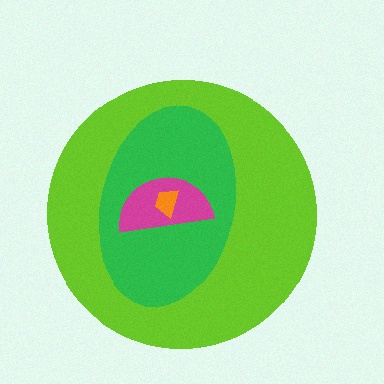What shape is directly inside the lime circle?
The green ellipse.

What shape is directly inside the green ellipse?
The magenta semicircle.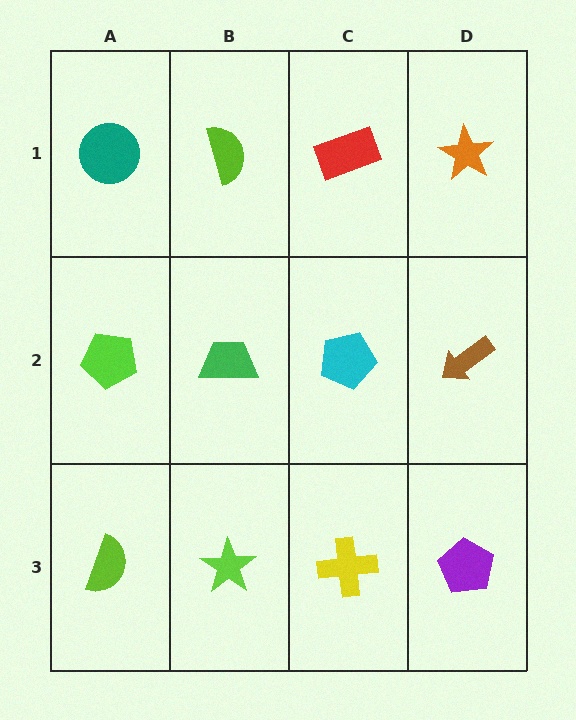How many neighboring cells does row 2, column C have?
4.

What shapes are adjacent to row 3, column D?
A brown arrow (row 2, column D), a yellow cross (row 3, column C).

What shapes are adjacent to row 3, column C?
A cyan pentagon (row 2, column C), a lime star (row 3, column B), a purple pentagon (row 3, column D).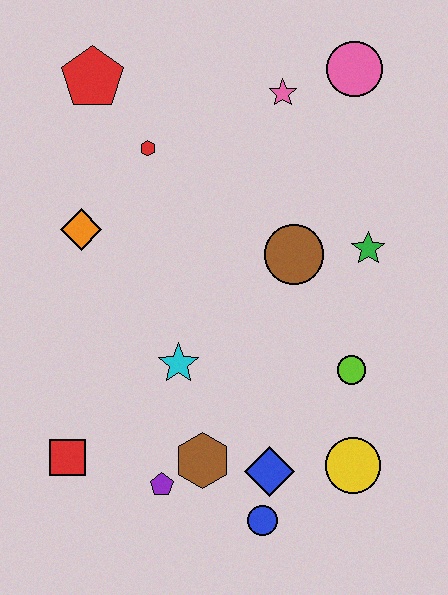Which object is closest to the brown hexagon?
The purple pentagon is closest to the brown hexagon.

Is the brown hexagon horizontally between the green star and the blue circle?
No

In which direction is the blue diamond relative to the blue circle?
The blue diamond is above the blue circle.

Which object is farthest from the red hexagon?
The blue circle is farthest from the red hexagon.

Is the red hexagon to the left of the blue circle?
Yes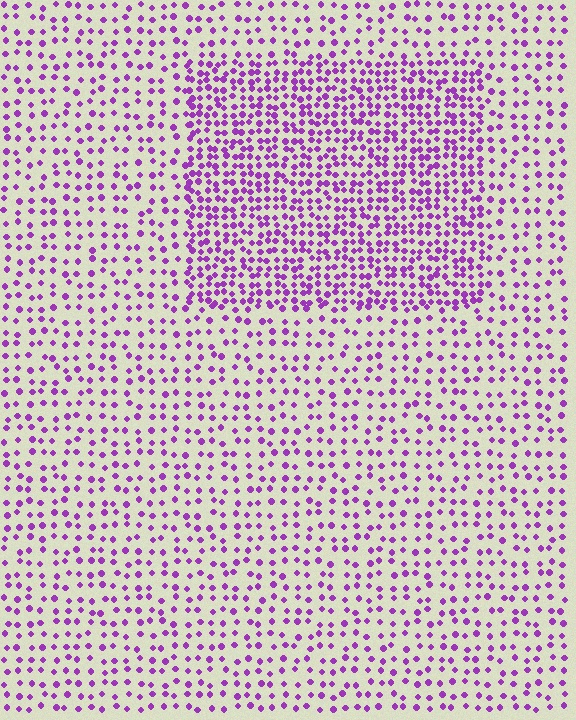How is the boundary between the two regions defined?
The boundary is defined by a change in element density (approximately 2.0x ratio). All elements are the same color, size, and shape.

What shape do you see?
I see a rectangle.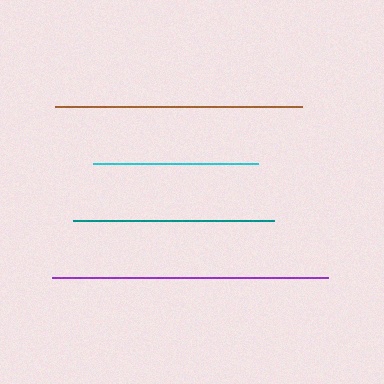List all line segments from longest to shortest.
From longest to shortest: purple, brown, teal, cyan.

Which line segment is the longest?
The purple line is the longest at approximately 276 pixels.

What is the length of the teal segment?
The teal segment is approximately 201 pixels long.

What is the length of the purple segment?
The purple segment is approximately 276 pixels long.